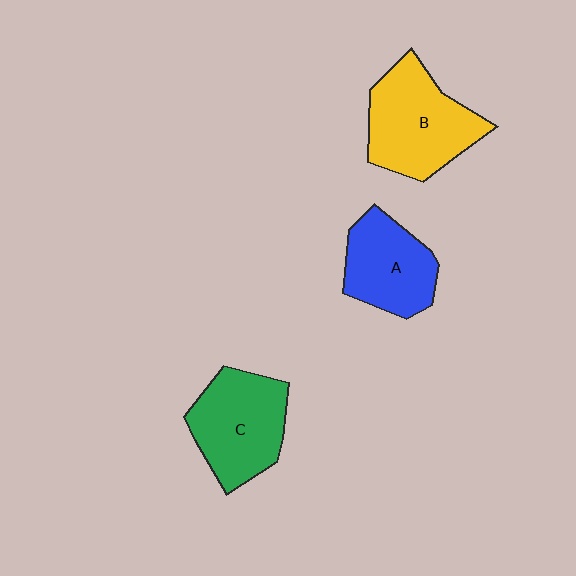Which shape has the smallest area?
Shape A (blue).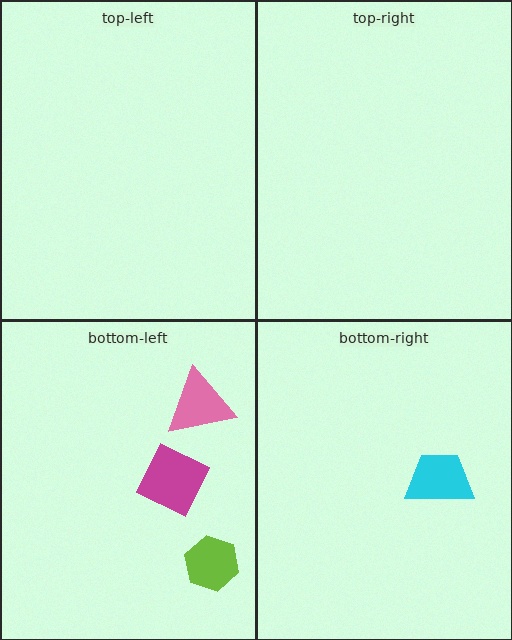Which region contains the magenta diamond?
The bottom-left region.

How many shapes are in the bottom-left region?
3.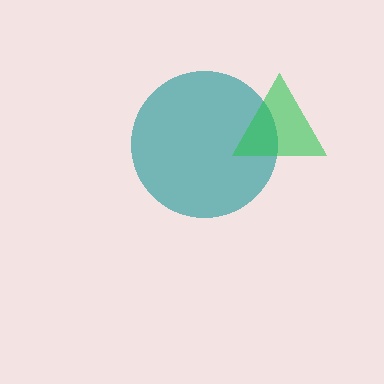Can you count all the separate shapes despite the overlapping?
Yes, there are 2 separate shapes.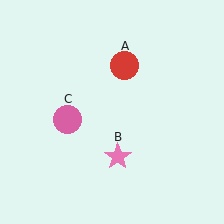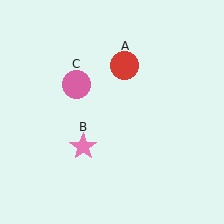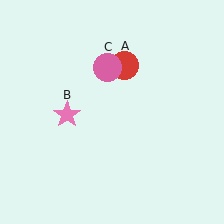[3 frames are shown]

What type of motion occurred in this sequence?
The pink star (object B), pink circle (object C) rotated clockwise around the center of the scene.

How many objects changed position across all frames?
2 objects changed position: pink star (object B), pink circle (object C).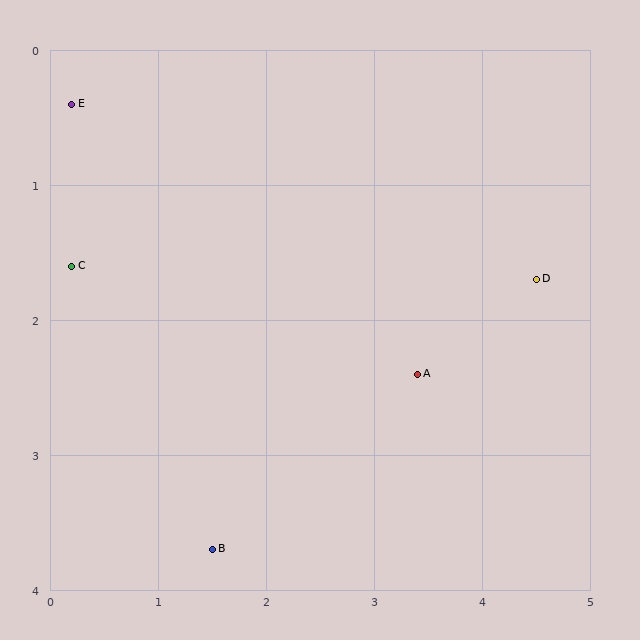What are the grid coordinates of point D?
Point D is at approximately (4.5, 1.7).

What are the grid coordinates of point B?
Point B is at approximately (1.5, 3.7).